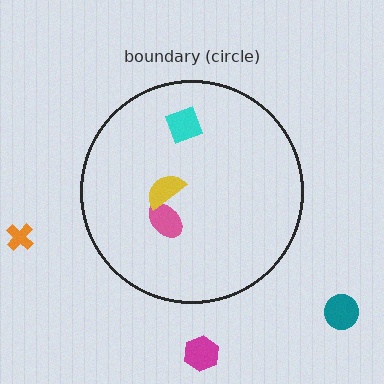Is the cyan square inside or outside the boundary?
Inside.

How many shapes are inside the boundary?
3 inside, 3 outside.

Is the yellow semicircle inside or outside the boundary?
Inside.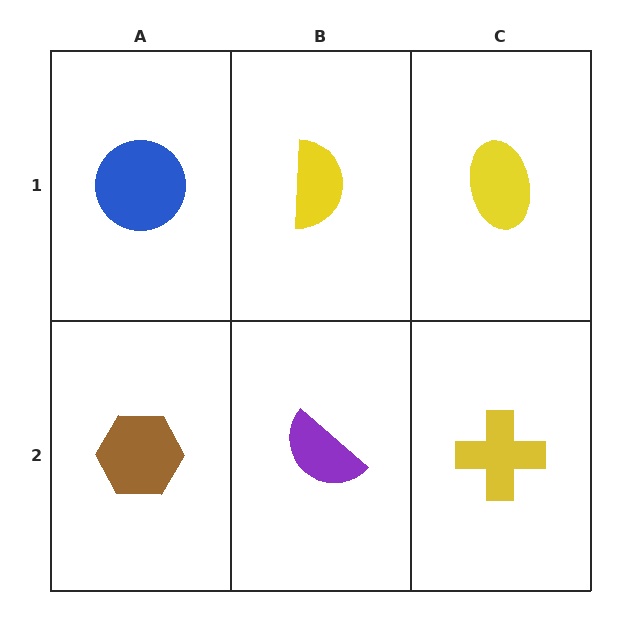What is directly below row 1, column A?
A brown hexagon.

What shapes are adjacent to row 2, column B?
A yellow semicircle (row 1, column B), a brown hexagon (row 2, column A), a yellow cross (row 2, column C).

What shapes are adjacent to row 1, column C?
A yellow cross (row 2, column C), a yellow semicircle (row 1, column B).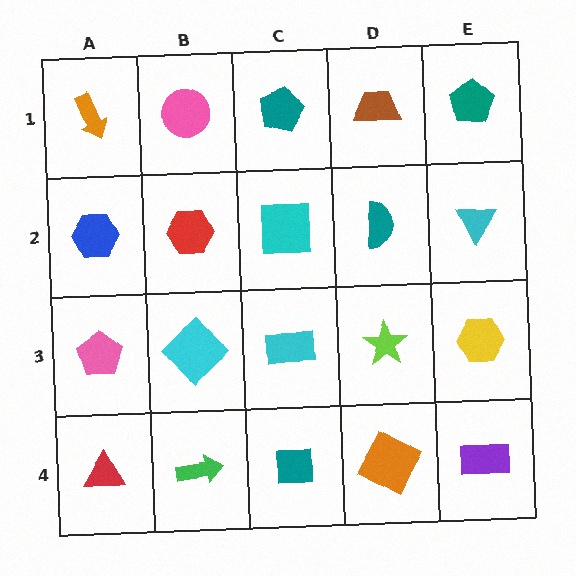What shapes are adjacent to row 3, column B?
A red hexagon (row 2, column B), a green arrow (row 4, column B), a pink pentagon (row 3, column A), a cyan rectangle (row 3, column C).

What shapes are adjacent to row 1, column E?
A cyan triangle (row 2, column E), a brown trapezoid (row 1, column D).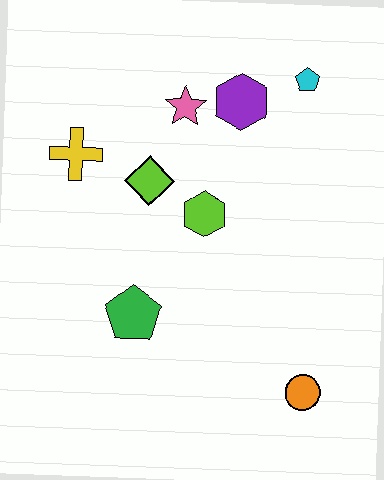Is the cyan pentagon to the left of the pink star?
No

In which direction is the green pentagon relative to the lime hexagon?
The green pentagon is below the lime hexagon.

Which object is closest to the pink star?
The purple hexagon is closest to the pink star.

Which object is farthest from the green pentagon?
The cyan pentagon is farthest from the green pentagon.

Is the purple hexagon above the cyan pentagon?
No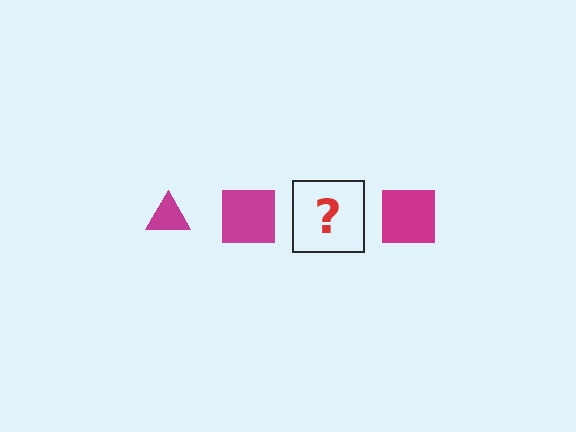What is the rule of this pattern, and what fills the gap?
The rule is that the pattern cycles through triangle, square shapes in magenta. The gap should be filled with a magenta triangle.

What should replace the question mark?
The question mark should be replaced with a magenta triangle.